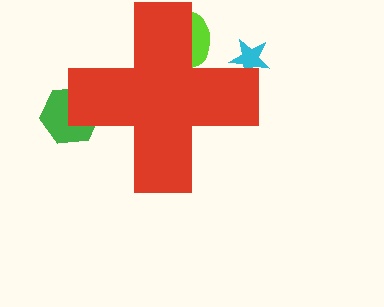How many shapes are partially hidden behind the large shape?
3 shapes are partially hidden.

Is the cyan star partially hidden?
Yes, the cyan star is partially hidden behind the red cross.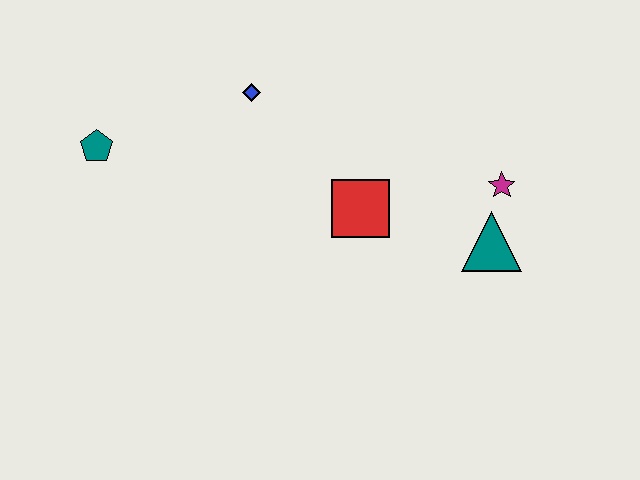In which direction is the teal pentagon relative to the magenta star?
The teal pentagon is to the left of the magenta star.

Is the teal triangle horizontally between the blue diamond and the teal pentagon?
No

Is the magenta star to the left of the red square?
No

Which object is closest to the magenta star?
The teal triangle is closest to the magenta star.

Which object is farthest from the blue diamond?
The teal triangle is farthest from the blue diamond.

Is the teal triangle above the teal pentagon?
No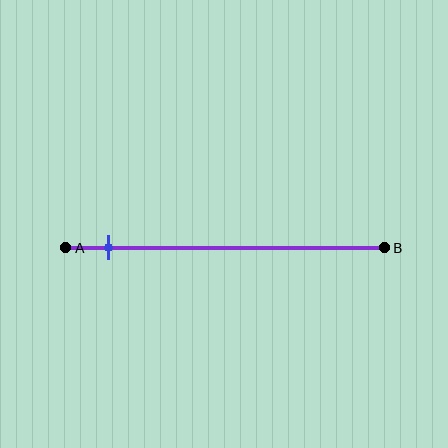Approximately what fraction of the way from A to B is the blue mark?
The blue mark is approximately 15% of the way from A to B.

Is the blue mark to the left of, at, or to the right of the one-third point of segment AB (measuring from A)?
The blue mark is to the left of the one-third point of segment AB.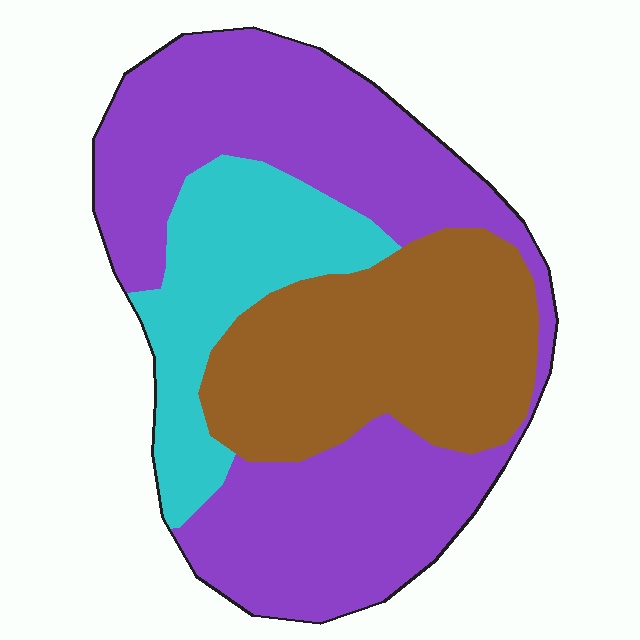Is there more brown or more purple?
Purple.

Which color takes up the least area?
Cyan, at roughly 20%.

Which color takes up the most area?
Purple, at roughly 50%.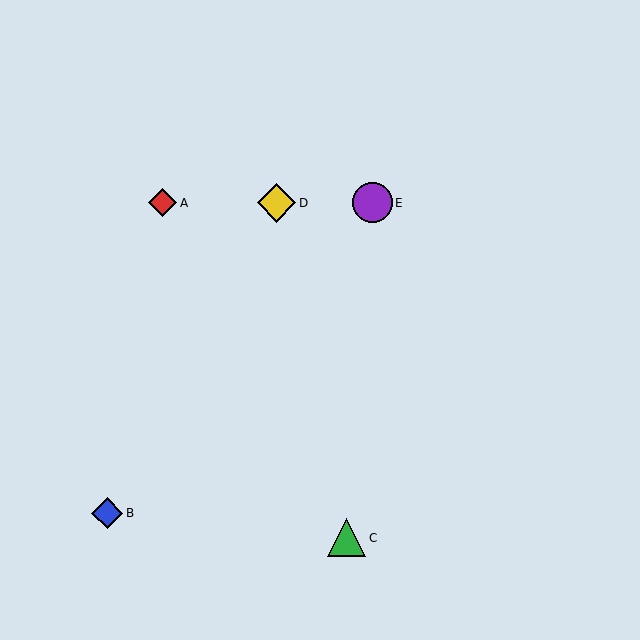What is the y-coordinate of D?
Object D is at y≈203.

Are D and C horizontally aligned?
No, D is at y≈203 and C is at y≈538.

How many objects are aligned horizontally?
3 objects (A, D, E) are aligned horizontally.